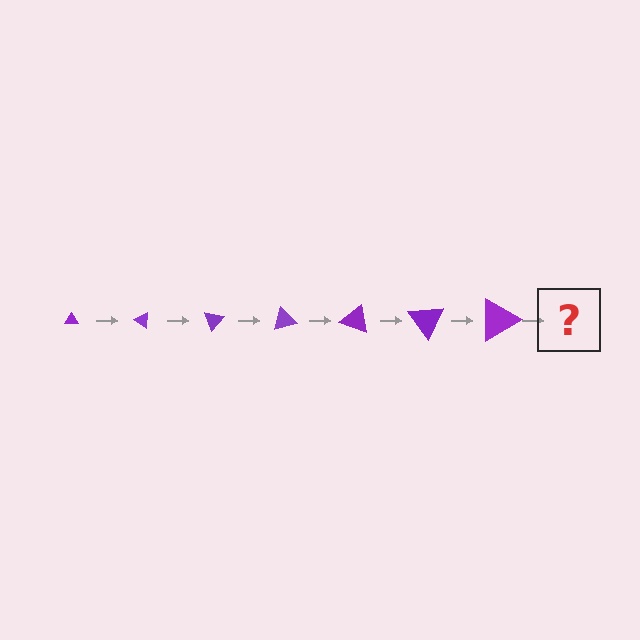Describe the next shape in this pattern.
It should be a triangle, larger than the previous one and rotated 245 degrees from the start.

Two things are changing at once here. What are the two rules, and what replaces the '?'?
The two rules are that the triangle grows larger each step and it rotates 35 degrees each step. The '?' should be a triangle, larger than the previous one and rotated 245 degrees from the start.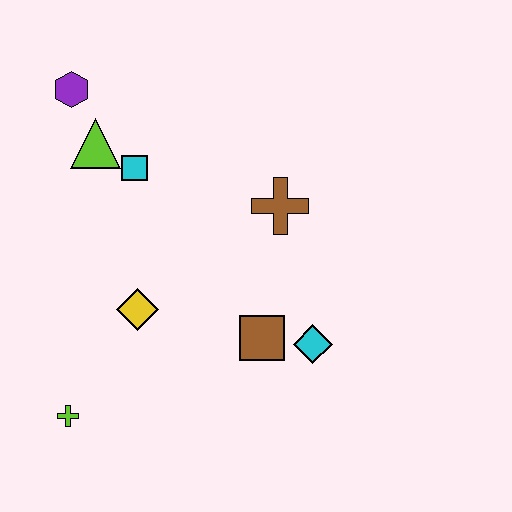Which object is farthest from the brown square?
The purple hexagon is farthest from the brown square.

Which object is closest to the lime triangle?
The cyan square is closest to the lime triangle.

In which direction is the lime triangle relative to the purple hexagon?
The lime triangle is below the purple hexagon.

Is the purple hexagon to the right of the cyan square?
No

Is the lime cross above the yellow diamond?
No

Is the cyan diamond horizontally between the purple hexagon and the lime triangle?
No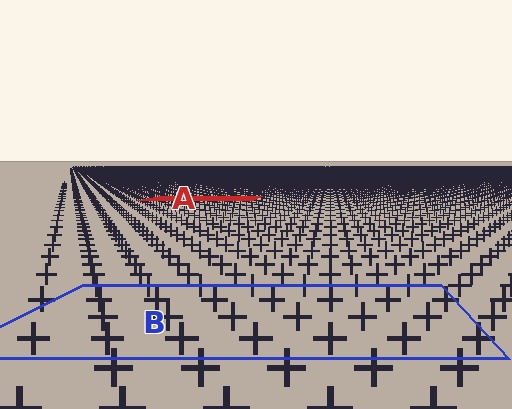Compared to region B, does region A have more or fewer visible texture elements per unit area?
Region A has more texture elements per unit area — they are packed more densely because it is farther away.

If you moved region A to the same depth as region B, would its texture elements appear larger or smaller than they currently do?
They would appear larger. At a closer depth, the same texture elements are projected at a bigger on-screen size.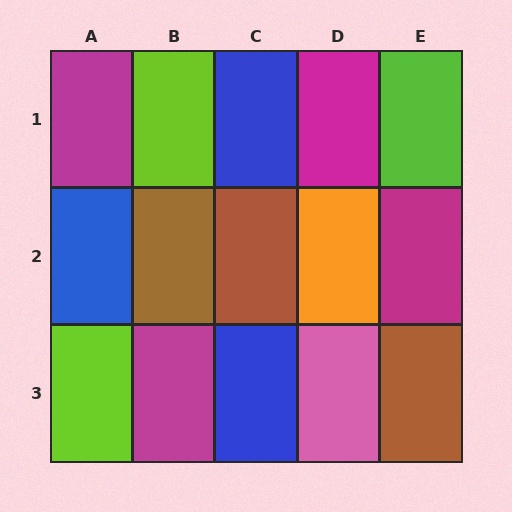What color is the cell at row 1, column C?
Blue.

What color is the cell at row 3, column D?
Pink.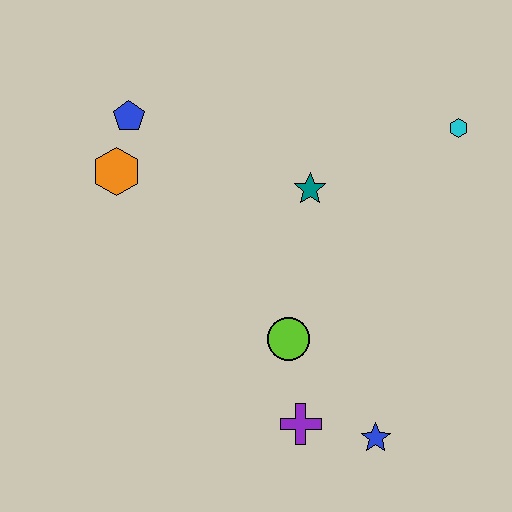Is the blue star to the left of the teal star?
No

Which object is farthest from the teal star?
The blue star is farthest from the teal star.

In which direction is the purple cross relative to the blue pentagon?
The purple cross is below the blue pentagon.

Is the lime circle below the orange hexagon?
Yes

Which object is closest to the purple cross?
The blue star is closest to the purple cross.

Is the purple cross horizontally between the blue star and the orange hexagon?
Yes